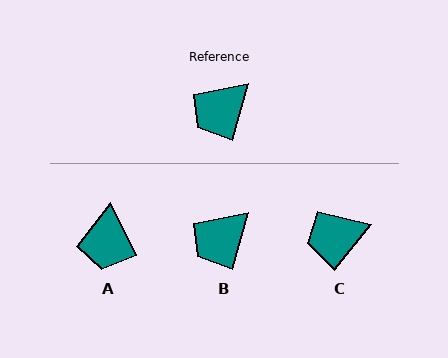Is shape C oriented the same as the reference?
No, it is off by about 24 degrees.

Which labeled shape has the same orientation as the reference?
B.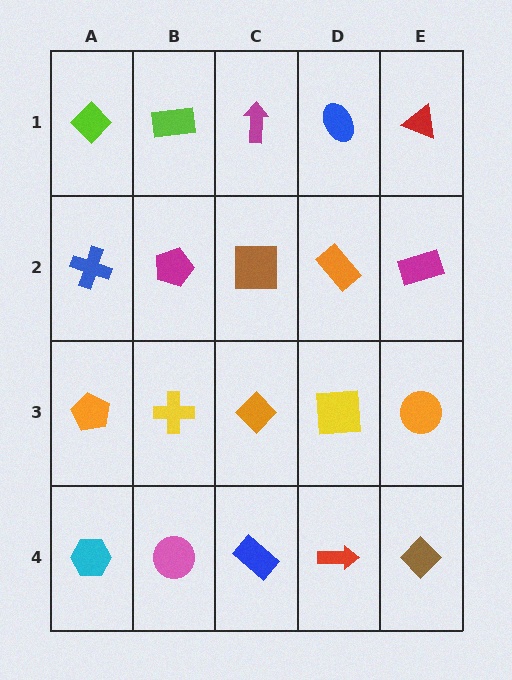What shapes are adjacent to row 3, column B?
A magenta pentagon (row 2, column B), a pink circle (row 4, column B), an orange pentagon (row 3, column A), an orange diamond (row 3, column C).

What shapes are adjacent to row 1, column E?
A magenta rectangle (row 2, column E), a blue ellipse (row 1, column D).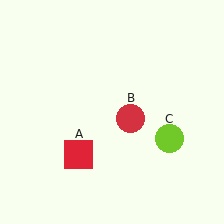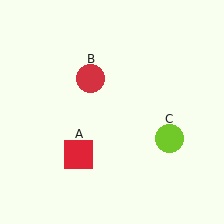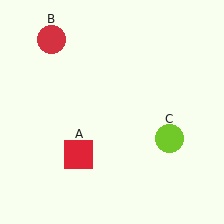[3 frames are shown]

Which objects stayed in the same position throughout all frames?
Red square (object A) and lime circle (object C) remained stationary.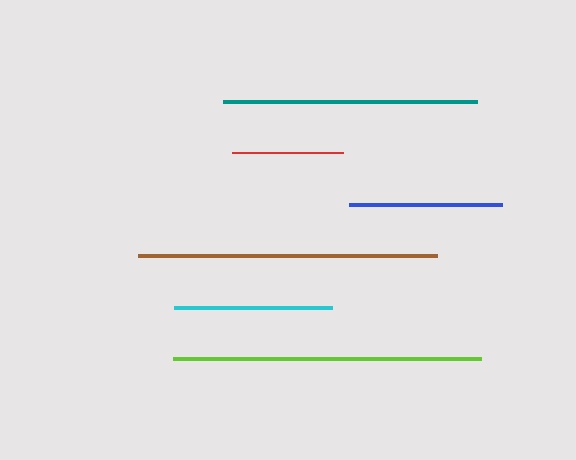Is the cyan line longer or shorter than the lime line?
The lime line is longer than the cyan line.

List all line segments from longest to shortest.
From longest to shortest: lime, brown, teal, cyan, blue, red.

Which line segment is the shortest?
The red line is the shortest at approximately 111 pixels.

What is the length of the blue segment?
The blue segment is approximately 154 pixels long.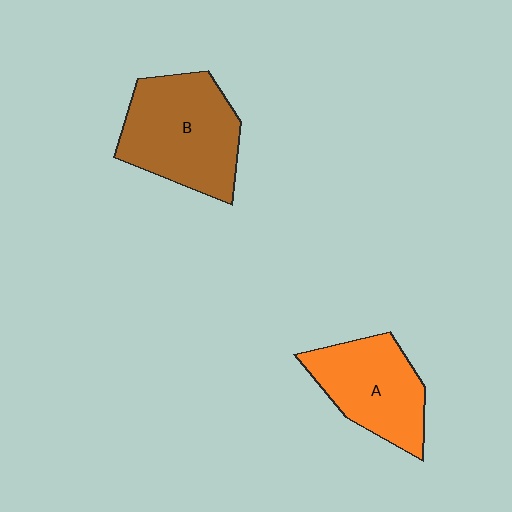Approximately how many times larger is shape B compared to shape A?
Approximately 1.3 times.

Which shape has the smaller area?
Shape A (orange).